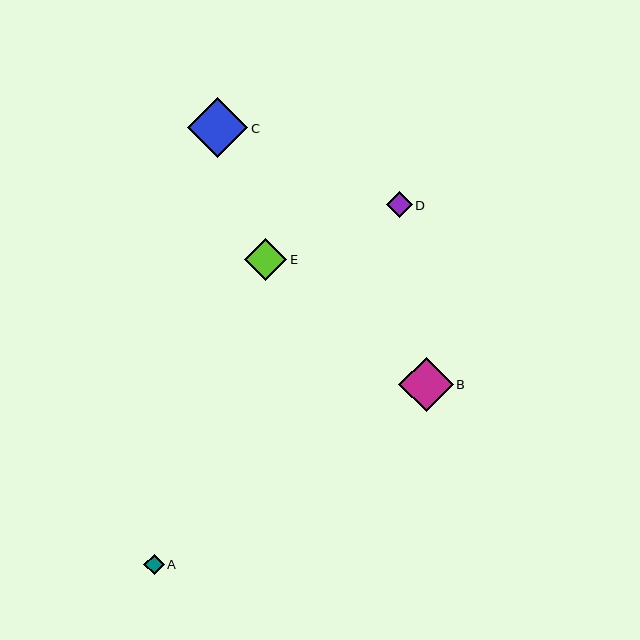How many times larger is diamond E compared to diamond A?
Diamond E is approximately 2.1 times the size of diamond A.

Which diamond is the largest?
Diamond C is the largest with a size of approximately 60 pixels.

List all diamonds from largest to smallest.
From largest to smallest: C, B, E, D, A.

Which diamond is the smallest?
Diamond A is the smallest with a size of approximately 20 pixels.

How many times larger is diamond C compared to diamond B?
Diamond C is approximately 1.1 times the size of diamond B.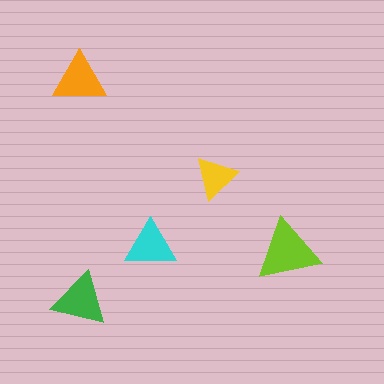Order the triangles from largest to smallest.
the lime one, the green one, the orange one, the cyan one, the yellow one.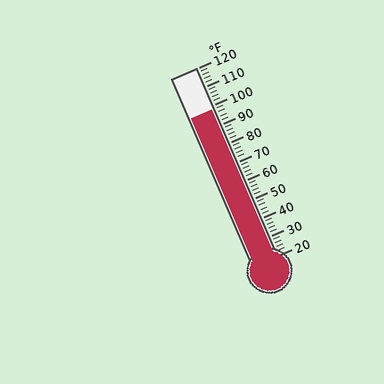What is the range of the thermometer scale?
The thermometer scale ranges from 20°F to 120°F.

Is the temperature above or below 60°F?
The temperature is above 60°F.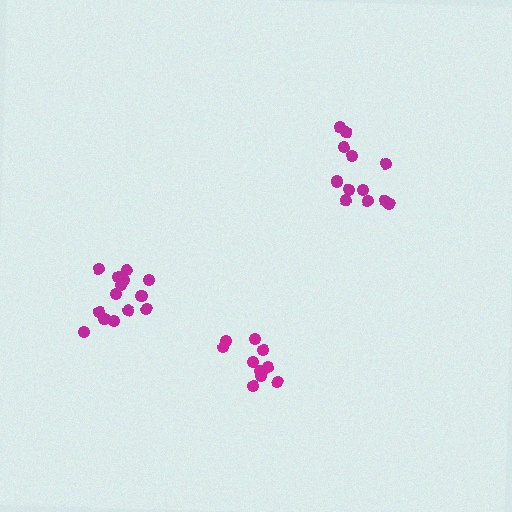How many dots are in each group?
Group 1: 12 dots, Group 2: 14 dots, Group 3: 11 dots (37 total).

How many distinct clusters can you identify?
There are 3 distinct clusters.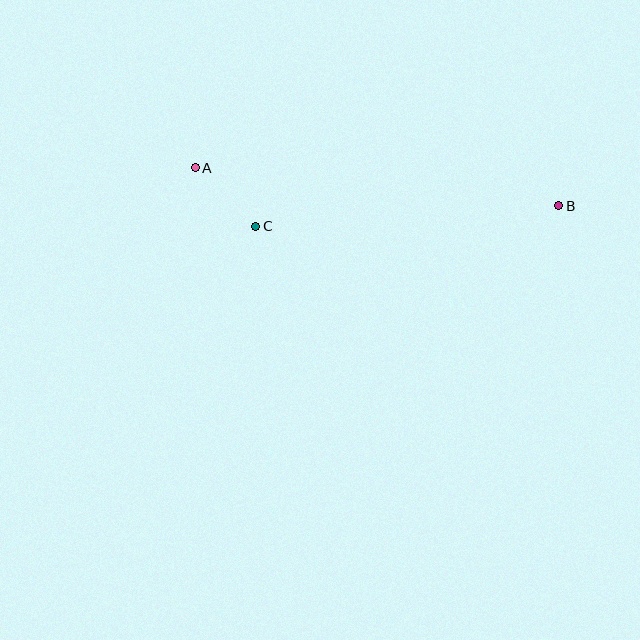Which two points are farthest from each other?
Points A and B are farthest from each other.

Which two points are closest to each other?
Points A and C are closest to each other.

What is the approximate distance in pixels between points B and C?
The distance between B and C is approximately 304 pixels.